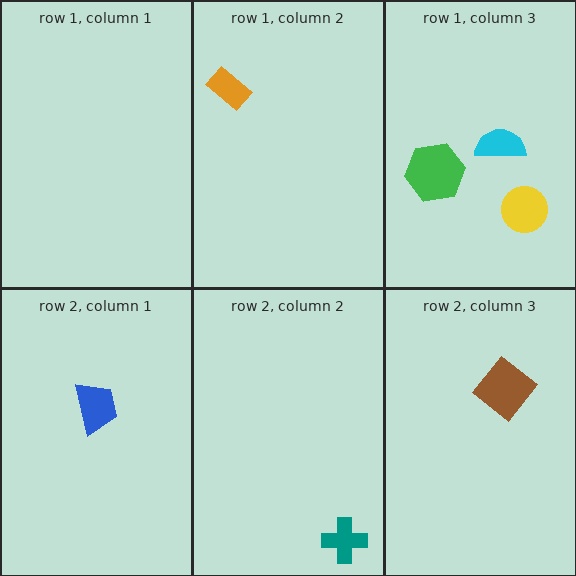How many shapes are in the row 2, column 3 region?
1.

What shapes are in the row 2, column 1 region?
The blue trapezoid.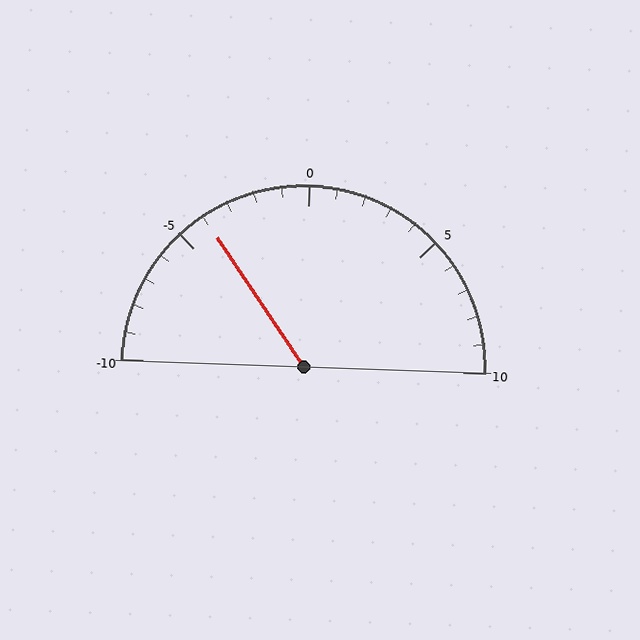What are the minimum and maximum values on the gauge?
The gauge ranges from -10 to 10.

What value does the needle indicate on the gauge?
The needle indicates approximately -4.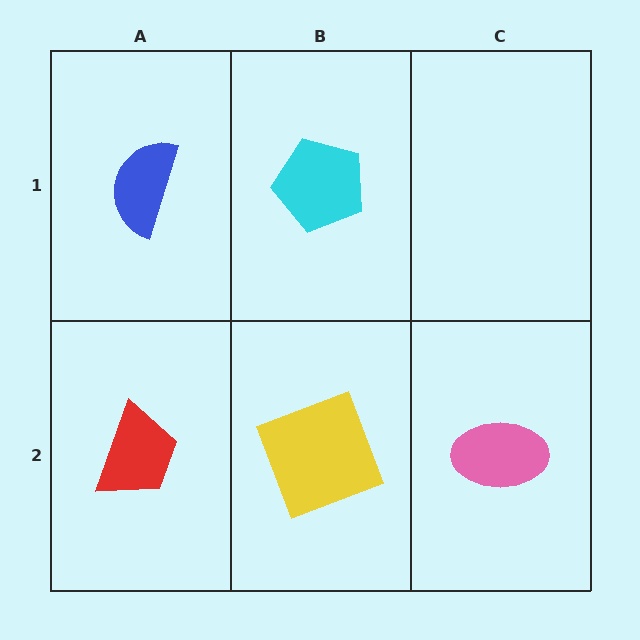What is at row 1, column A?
A blue semicircle.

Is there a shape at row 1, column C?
No, that cell is empty.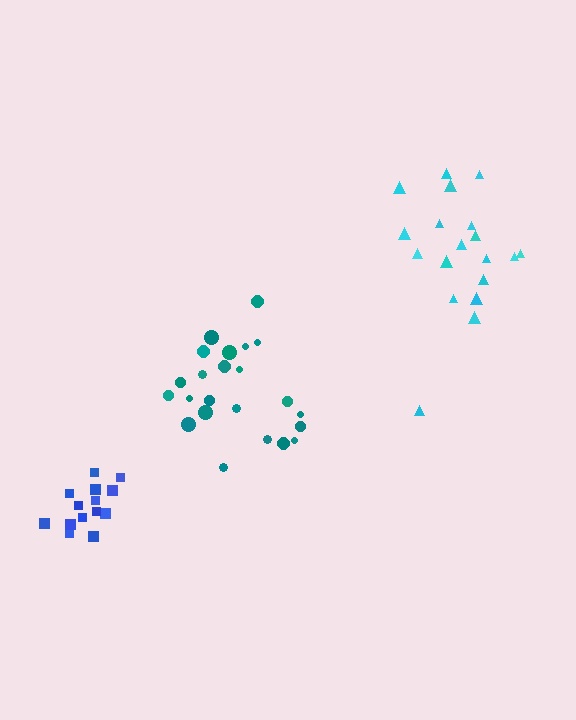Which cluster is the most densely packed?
Blue.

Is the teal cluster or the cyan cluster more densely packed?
Teal.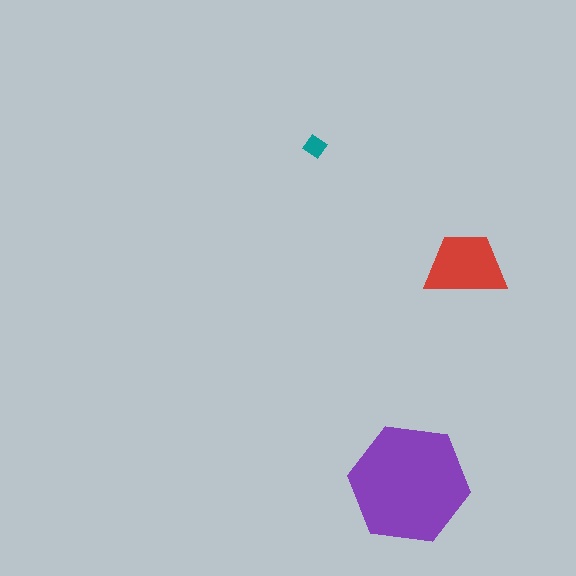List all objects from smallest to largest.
The teal diamond, the red trapezoid, the purple hexagon.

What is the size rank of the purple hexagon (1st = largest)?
1st.